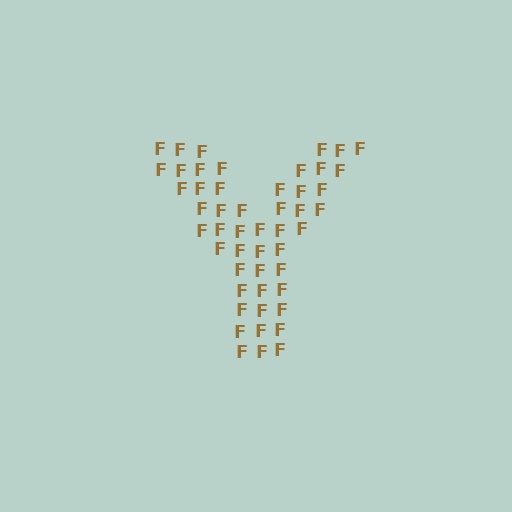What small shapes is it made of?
It is made of small letter F's.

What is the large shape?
The large shape is the letter Y.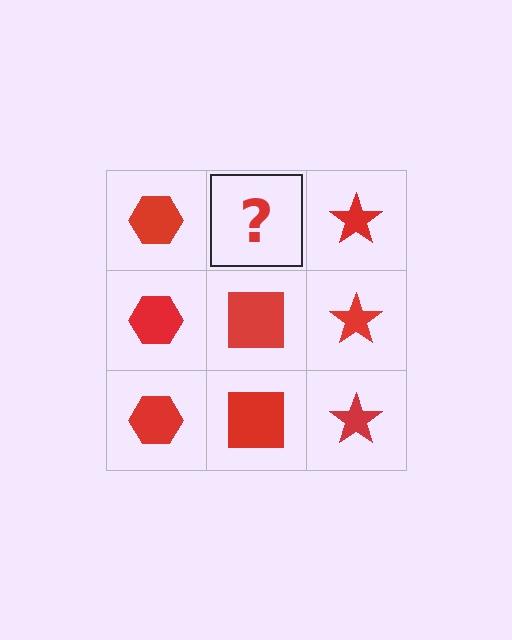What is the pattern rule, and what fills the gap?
The rule is that each column has a consistent shape. The gap should be filled with a red square.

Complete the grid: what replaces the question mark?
The question mark should be replaced with a red square.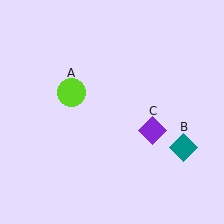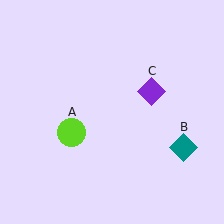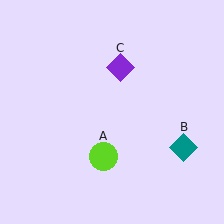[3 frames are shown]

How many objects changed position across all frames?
2 objects changed position: lime circle (object A), purple diamond (object C).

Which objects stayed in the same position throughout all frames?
Teal diamond (object B) remained stationary.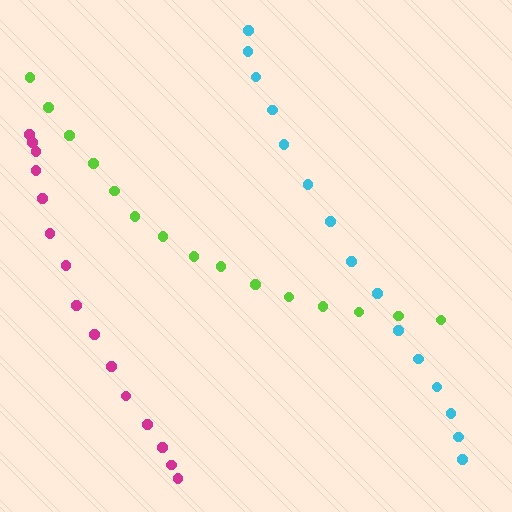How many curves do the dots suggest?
There are 3 distinct paths.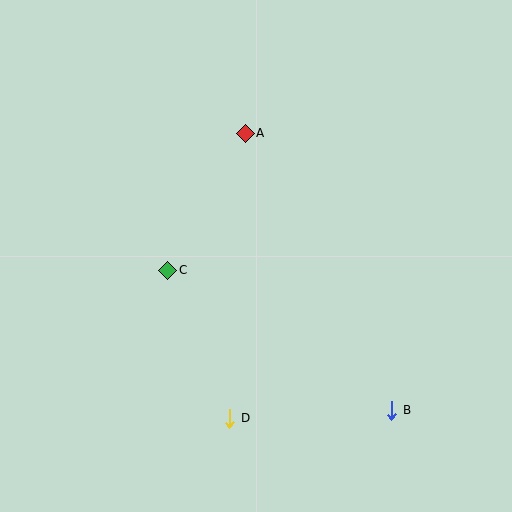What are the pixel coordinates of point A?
Point A is at (245, 133).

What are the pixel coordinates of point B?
Point B is at (392, 410).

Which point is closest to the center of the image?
Point C at (168, 270) is closest to the center.